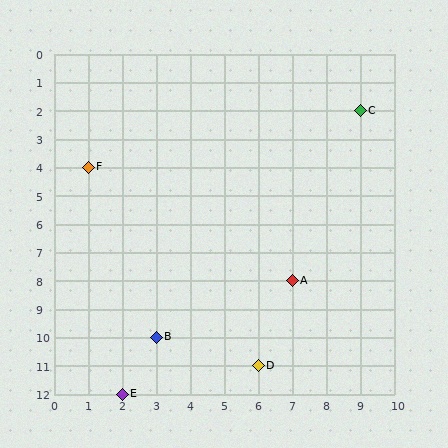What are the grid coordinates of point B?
Point B is at grid coordinates (3, 10).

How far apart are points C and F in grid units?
Points C and F are 8 columns and 2 rows apart (about 8.2 grid units diagonally).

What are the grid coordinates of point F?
Point F is at grid coordinates (1, 4).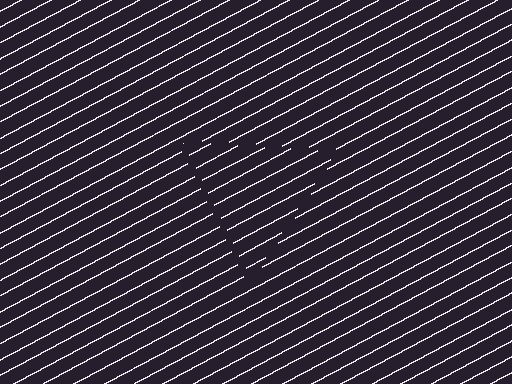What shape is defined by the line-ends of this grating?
An illusory triangle. The interior of the shape contains the same grating, shifted by half a period — the contour is defined by the phase discontinuity where line-ends from the inner and outer gratings abut.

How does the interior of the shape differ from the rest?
The interior of the shape contains the same grating, shifted by half a period — the contour is defined by the phase discontinuity where line-ends from the inner and outer gratings abut.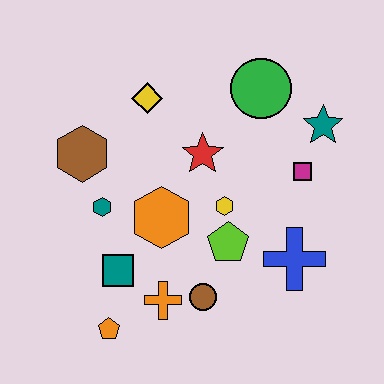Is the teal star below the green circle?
Yes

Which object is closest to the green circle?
The teal star is closest to the green circle.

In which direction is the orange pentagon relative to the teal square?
The orange pentagon is below the teal square.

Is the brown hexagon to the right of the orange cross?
No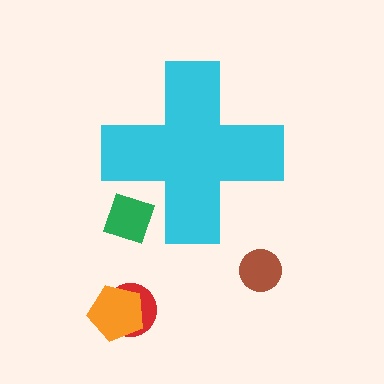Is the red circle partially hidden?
No, the red circle is fully visible.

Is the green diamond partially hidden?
Yes, the green diamond is partially hidden behind the cyan cross.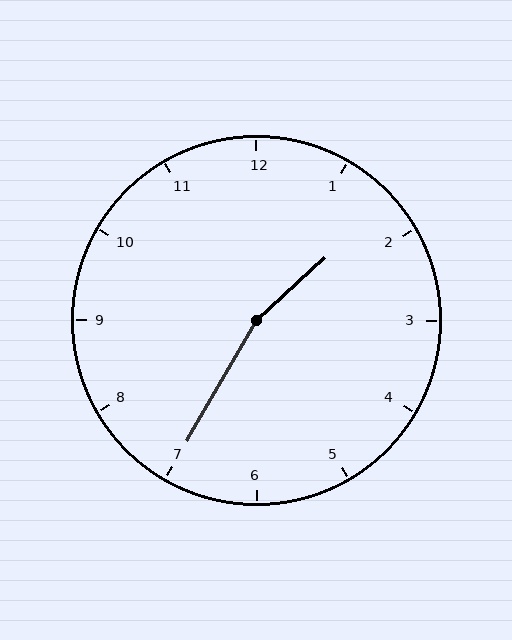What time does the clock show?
1:35.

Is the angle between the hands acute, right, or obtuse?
It is obtuse.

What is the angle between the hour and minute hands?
Approximately 162 degrees.